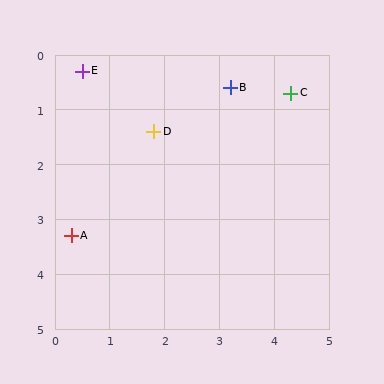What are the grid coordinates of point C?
Point C is at approximately (4.3, 0.7).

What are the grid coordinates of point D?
Point D is at approximately (1.8, 1.4).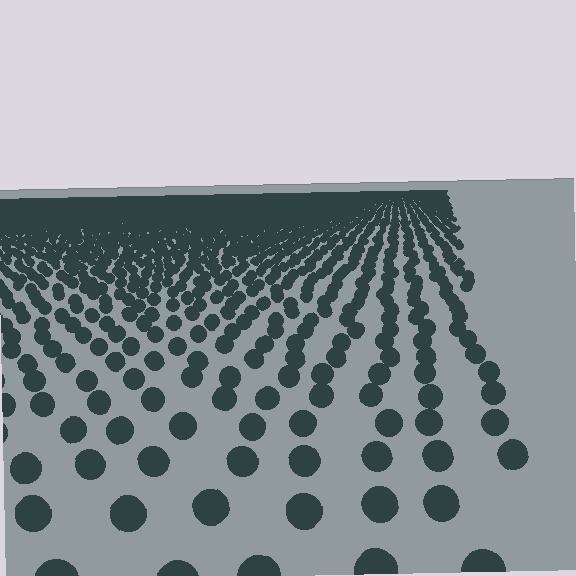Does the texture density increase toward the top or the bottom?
Density increases toward the top.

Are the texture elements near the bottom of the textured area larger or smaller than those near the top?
Larger. Near the bottom, elements are closer to the viewer and appear at a bigger on-screen size.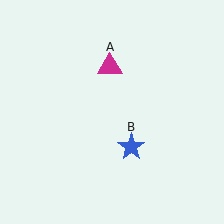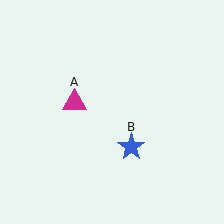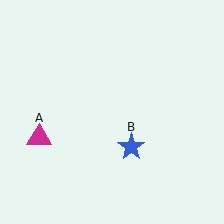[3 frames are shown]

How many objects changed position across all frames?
1 object changed position: magenta triangle (object A).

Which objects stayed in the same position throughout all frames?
Blue star (object B) remained stationary.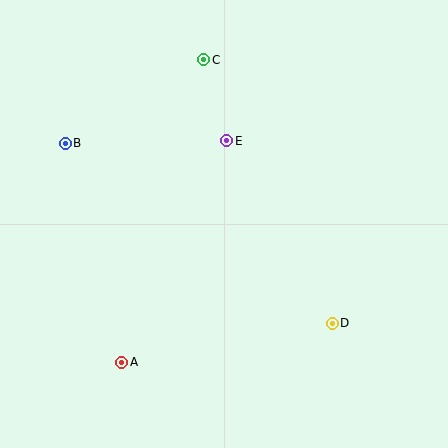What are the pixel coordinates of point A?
Point A is at (122, 362).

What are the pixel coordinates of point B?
Point B is at (65, 143).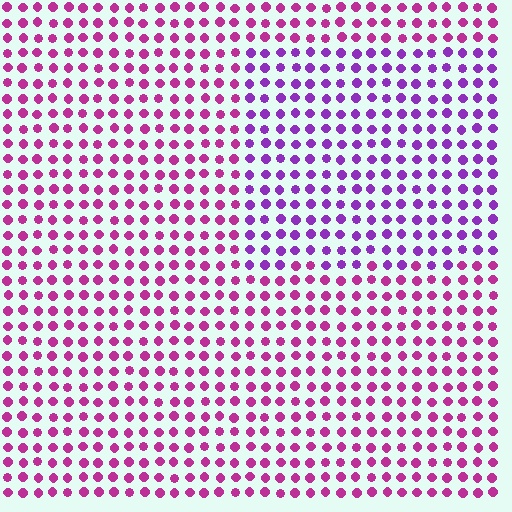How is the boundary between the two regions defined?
The boundary is defined purely by a slight shift in hue (about 35 degrees). Spacing, size, and orientation are identical on both sides.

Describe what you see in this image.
The image is filled with small magenta elements in a uniform arrangement. A rectangle-shaped region is visible where the elements are tinted to a slightly different hue, forming a subtle color boundary.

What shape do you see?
I see a rectangle.